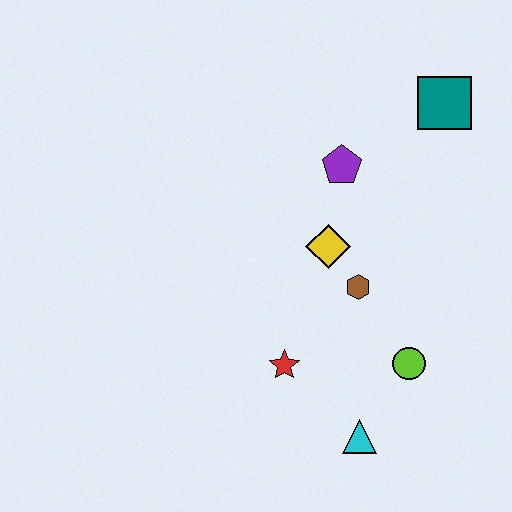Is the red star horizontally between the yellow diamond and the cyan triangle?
No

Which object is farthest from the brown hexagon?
The teal square is farthest from the brown hexagon.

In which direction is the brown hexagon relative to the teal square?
The brown hexagon is below the teal square.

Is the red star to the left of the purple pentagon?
Yes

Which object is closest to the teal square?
The purple pentagon is closest to the teal square.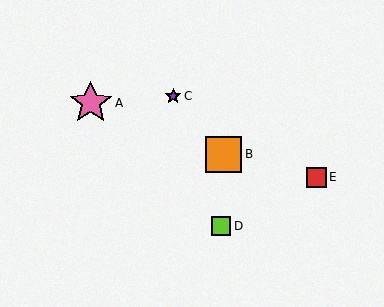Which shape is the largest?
The pink star (labeled A) is the largest.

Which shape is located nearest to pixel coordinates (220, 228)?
The lime square (labeled D) at (221, 226) is nearest to that location.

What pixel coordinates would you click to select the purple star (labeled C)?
Click at (173, 96) to select the purple star C.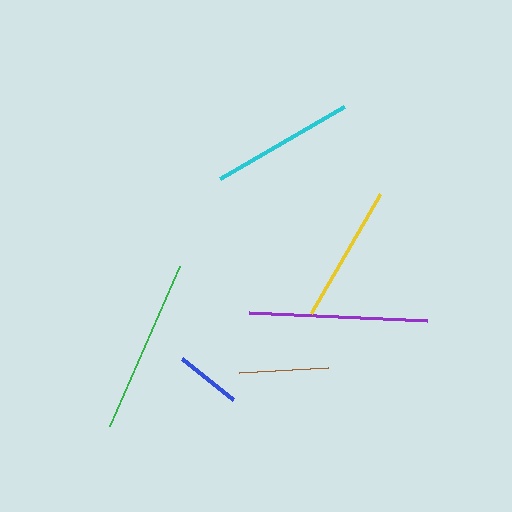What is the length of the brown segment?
The brown segment is approximately 89 pixels long.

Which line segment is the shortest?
The blue line is the shortest at approximately 65 pixels.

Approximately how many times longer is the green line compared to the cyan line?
The green line is approximately 1.2 times the length of the cyan line.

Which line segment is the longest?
The purple line is the longest at approximately 178 pixels.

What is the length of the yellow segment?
The yellow segment is approximately 138 pixels long.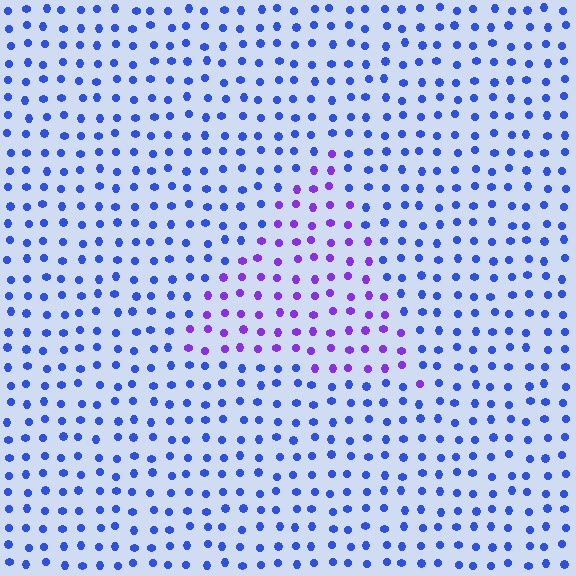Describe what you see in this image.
The image is filled with small blue elements in a uniform arrangement. A triangle-shaped region is visible where the elements are tinted to a slightly different hue, forming a subtle color boundary.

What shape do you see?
I see a triangle.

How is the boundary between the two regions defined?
The boundary is defined purely by a slight shift in hue (about 42 degrees). Spacing, size, and orientation are identical on both sides.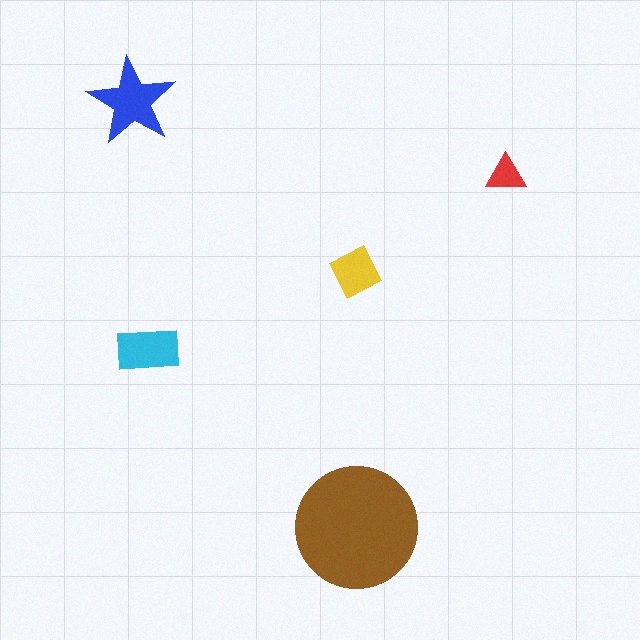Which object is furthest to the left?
The blue star is leftmost.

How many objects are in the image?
There are 5 objects in the image.